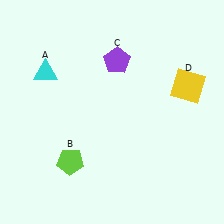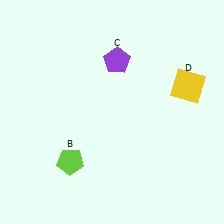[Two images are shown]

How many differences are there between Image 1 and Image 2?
There is 1 difference between the two images.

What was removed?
The cyan triangle (A) was removed in Image 2.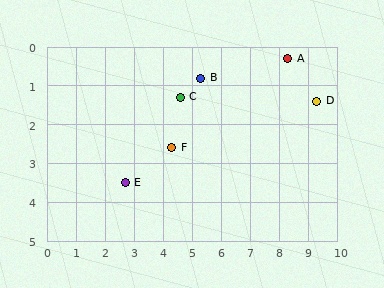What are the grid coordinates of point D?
Point D is at approximately (9.3, 1.4).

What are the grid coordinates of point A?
Point A is at approximately (8.3, 0.3).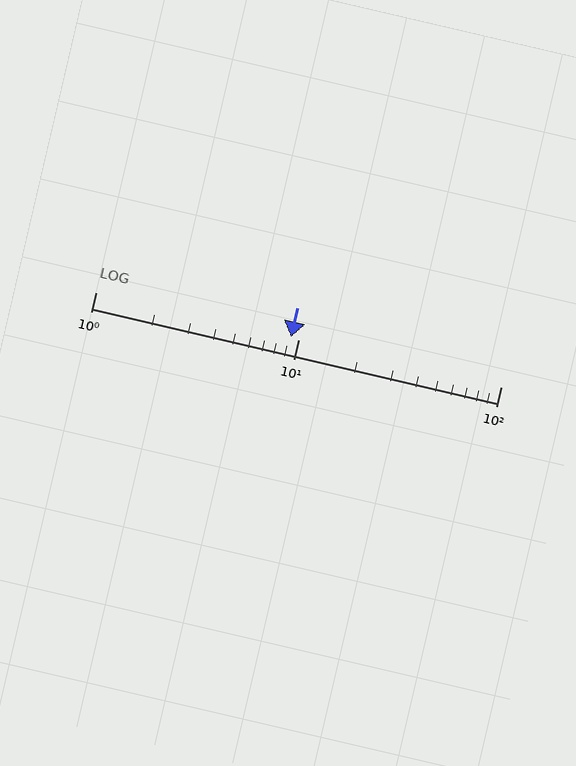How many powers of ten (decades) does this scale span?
The scale spans 2 decades, from 1 to 100.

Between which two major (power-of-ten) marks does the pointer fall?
The pointer is between 1 and 10.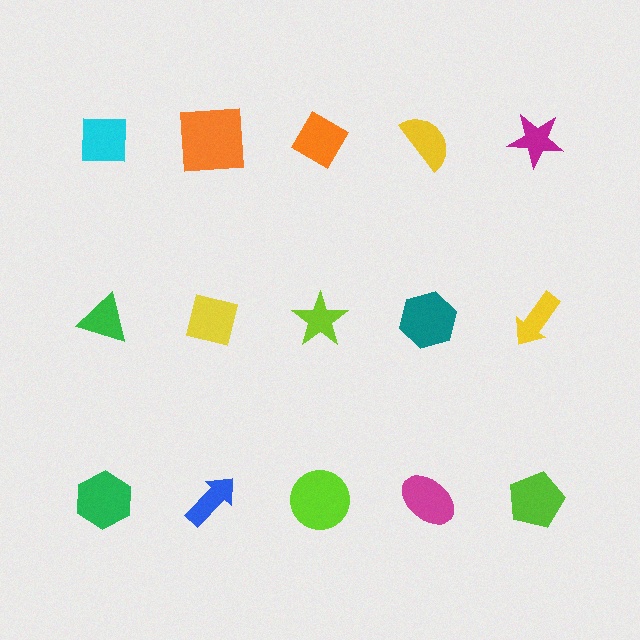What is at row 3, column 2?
A blue arrow.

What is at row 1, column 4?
A yellow semicircle.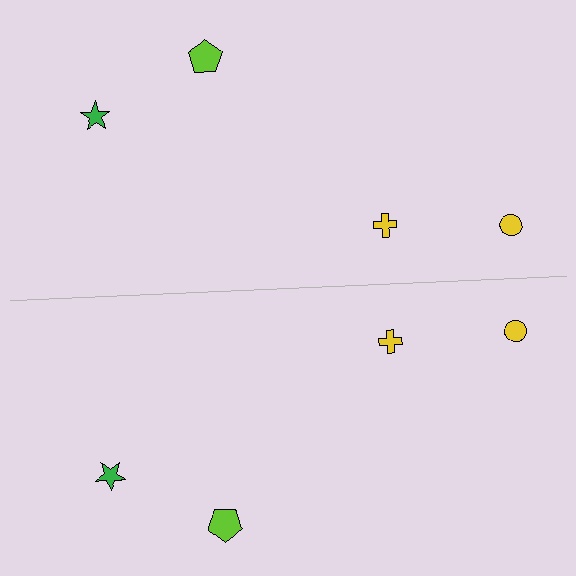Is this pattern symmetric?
Yes, this pattern has bilateral (reflection) symmetry.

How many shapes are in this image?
There are 8 shapes in this image.